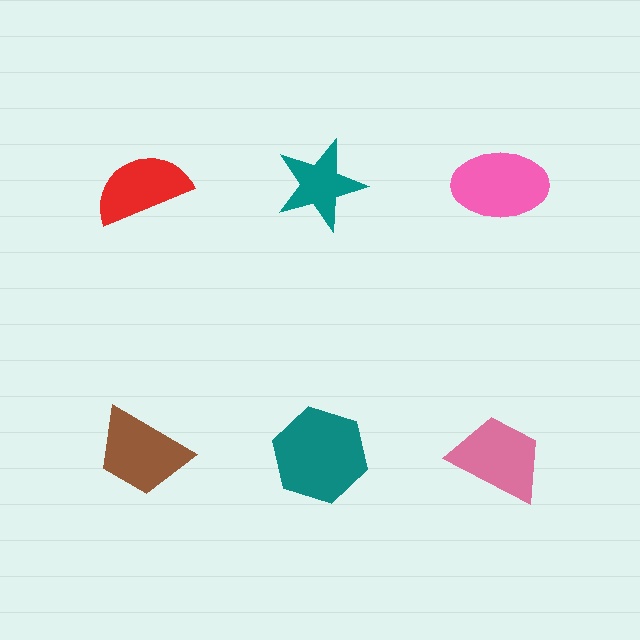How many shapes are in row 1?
3 shapes.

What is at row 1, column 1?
A red semicircle.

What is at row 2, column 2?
A teal hexagon.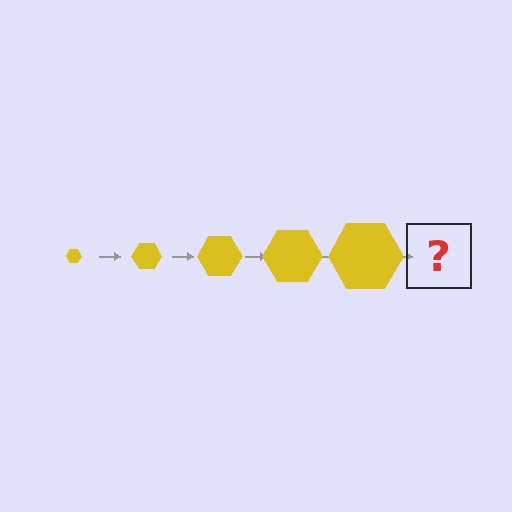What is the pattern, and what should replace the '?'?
The pattern is that the hexagon gets progressively larger each step. The '?' should be a yellow hexagon, larger than the previous one.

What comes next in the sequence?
The next element should be a yellow hexagon, larger than the previous one.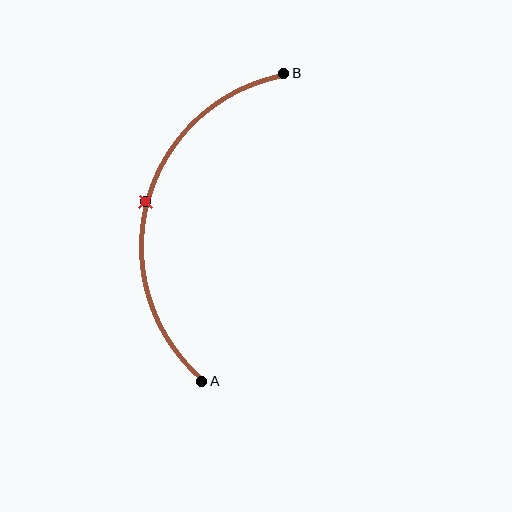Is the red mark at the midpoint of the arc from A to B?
Yes. The red mark lies on the arc at equal arc-length from both A and B — it is the arc midpoint.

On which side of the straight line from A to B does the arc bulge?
The arc bulges to the left of the straight line connecting A and B.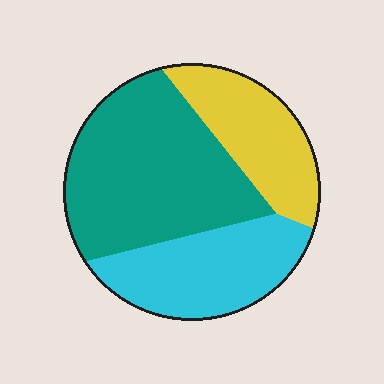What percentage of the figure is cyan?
Cyan takes up about one quarter (1/4) of the figure.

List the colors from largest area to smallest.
From largest to smallest: teal, cyan, yellow.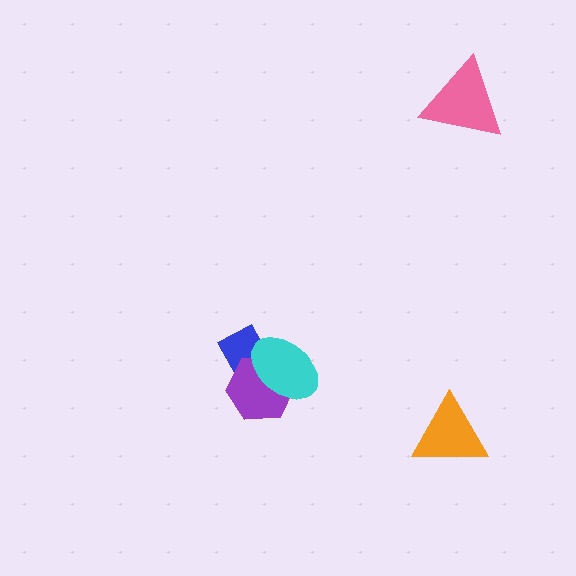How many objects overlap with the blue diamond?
2 objects overlap with the blue diamond.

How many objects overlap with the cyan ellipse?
2 objects overlap with the cyan ellipse.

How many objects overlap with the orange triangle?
0 objects overlap with the orange triangle.